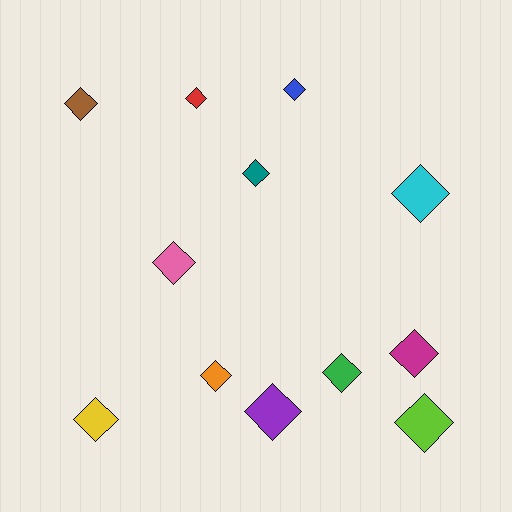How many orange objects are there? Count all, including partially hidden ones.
There is 1 orange object.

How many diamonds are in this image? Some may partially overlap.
There are 12 diamonds.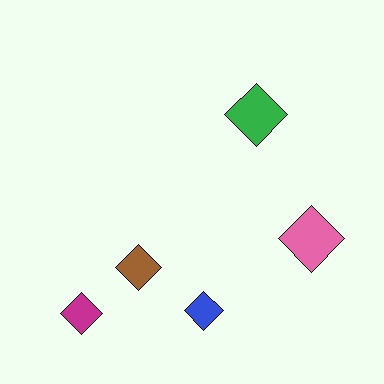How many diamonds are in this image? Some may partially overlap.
There are 5 diamonds.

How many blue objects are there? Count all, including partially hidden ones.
There is 1 blue object.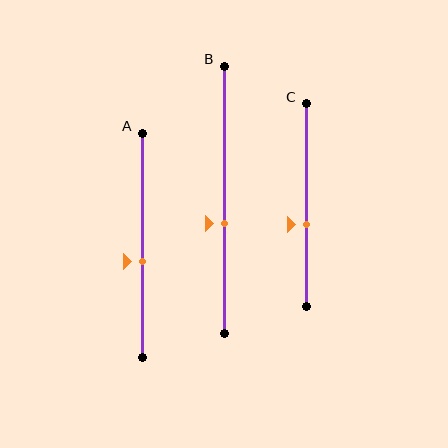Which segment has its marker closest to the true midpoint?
Segment A has its marker closest to the true midpoint.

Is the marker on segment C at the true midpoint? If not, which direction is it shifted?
No, the marker on segment C is shifted downward by about 9% of the segment length.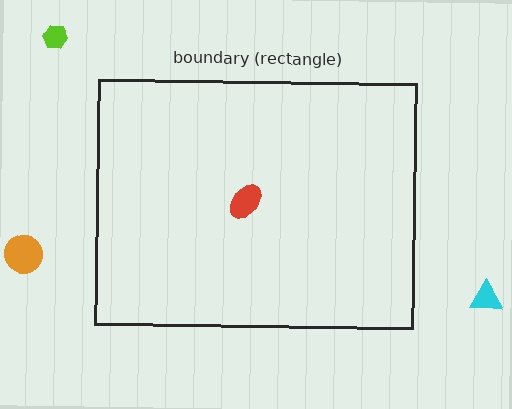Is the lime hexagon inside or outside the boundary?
Outside.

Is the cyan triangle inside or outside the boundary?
Outside.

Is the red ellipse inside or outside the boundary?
Inside.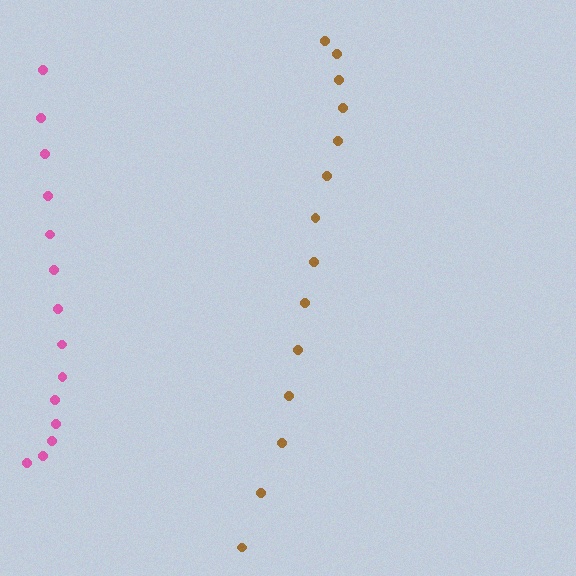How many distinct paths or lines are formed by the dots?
There are 2 distinct paths.